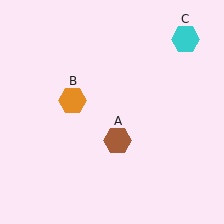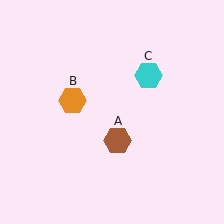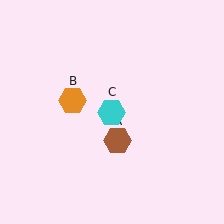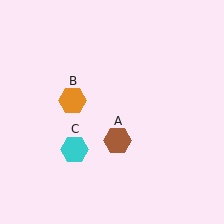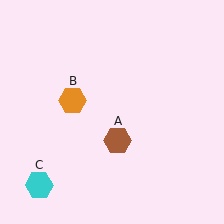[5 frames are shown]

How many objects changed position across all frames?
1 object changed position: cyan hexagon (object C).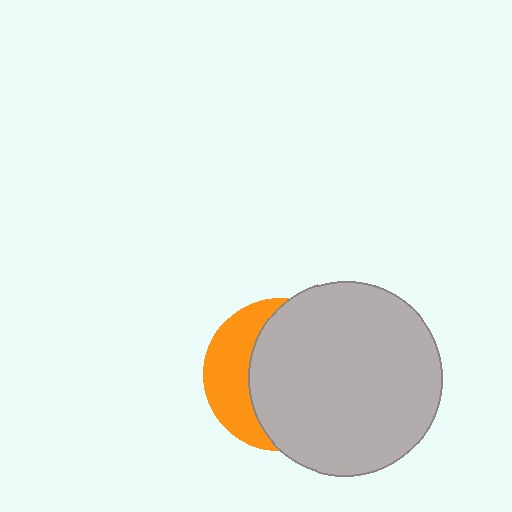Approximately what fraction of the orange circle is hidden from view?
Roughly 67% of the orange circle is hidden behind the light gray circle.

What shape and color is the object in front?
The object in front is a light gray circle.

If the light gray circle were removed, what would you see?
You would see the complete orange circle.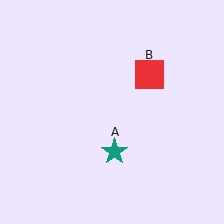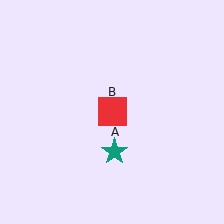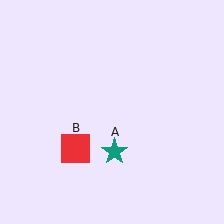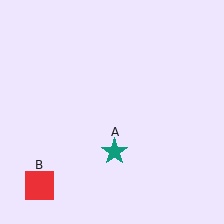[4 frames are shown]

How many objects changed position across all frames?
1 object changed position: red square (object B).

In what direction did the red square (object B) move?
The red square (object B) moved down and to the left.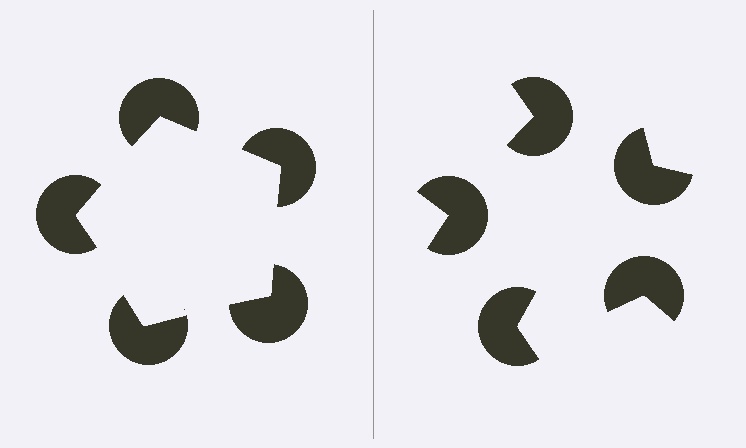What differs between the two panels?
The pac-man discs are positioned identically on both sides; only the wedge orientations differ. On the left they align to a pentagon; on the right they are misaligned.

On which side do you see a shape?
An illusory pentagon appears on the left side. On the right side the wedge cuts are rotated, so no coherent shape forms.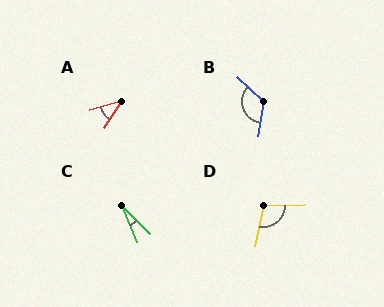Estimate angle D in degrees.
Approximately 102 degrees.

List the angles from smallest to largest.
C (23°), A (42°), D (102°), B (124°).